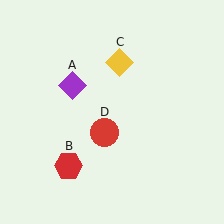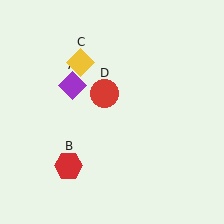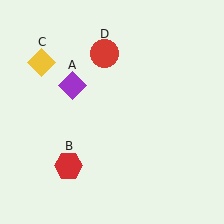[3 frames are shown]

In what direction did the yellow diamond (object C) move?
The yellow diamond (object C) moved left.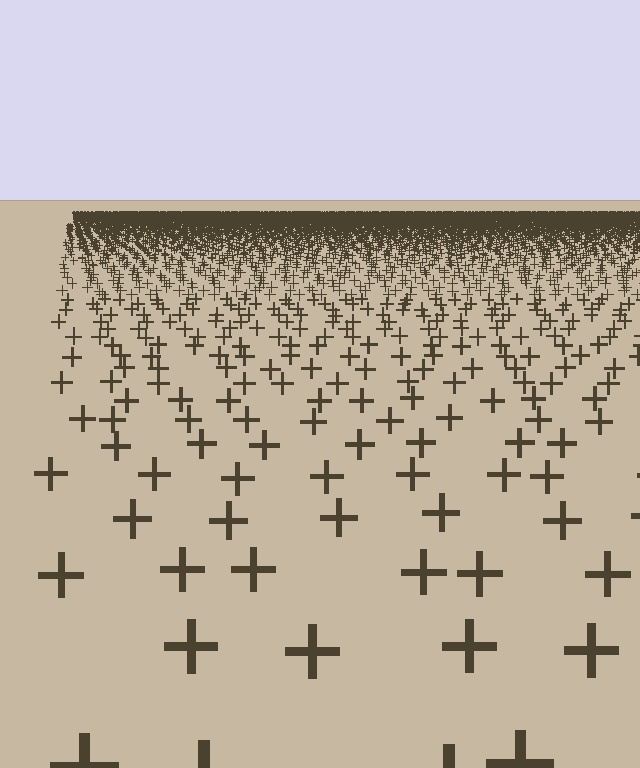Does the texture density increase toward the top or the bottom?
Density increases toward the top.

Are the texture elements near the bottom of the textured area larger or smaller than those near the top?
Larger. Near the bottom, elements are closer to the viewer and appear at a bigger on-screen size.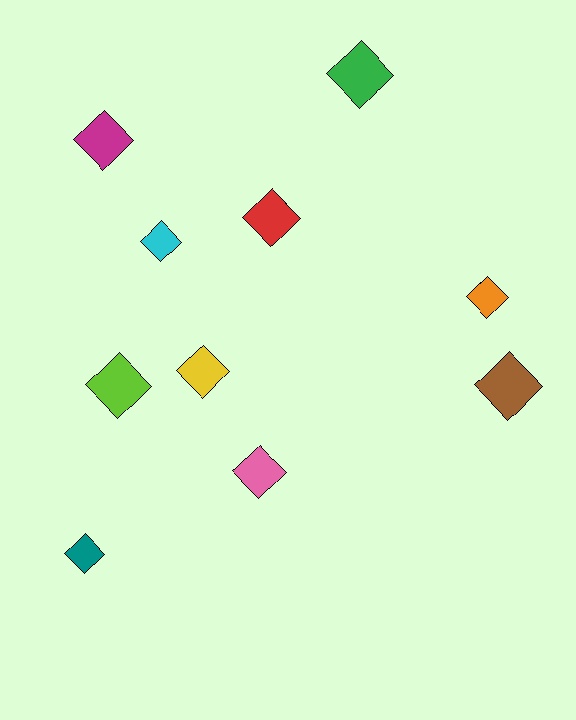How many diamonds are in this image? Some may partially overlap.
There are 10 diamonds.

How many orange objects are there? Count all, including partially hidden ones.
There is 1 orange object.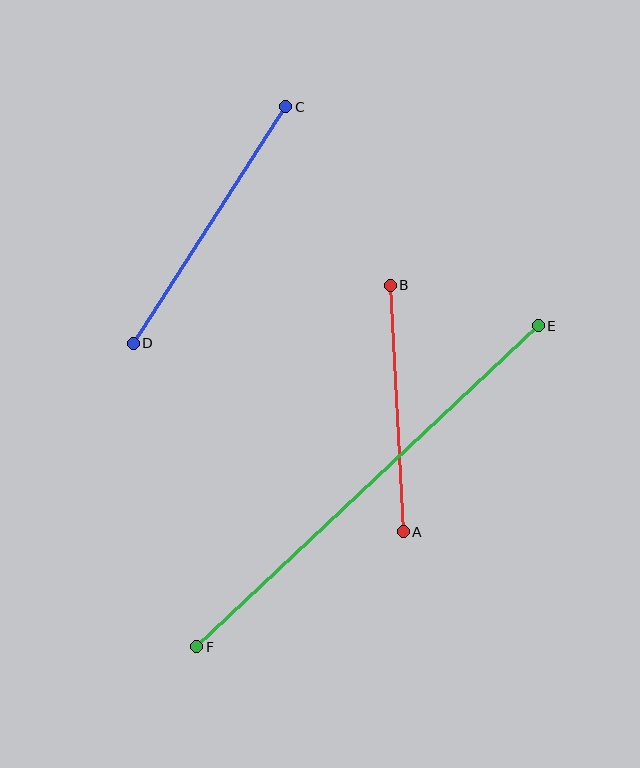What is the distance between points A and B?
The distance is approximately 247 pixels.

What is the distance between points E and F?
The distance is approximately 469 pixels.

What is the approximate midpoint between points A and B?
The midpoint is at approximately (397, 409) pixels.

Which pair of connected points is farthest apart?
Points E and F are farthest apart.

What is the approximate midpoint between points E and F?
The midpoint is at approximately (367, 486) pixels.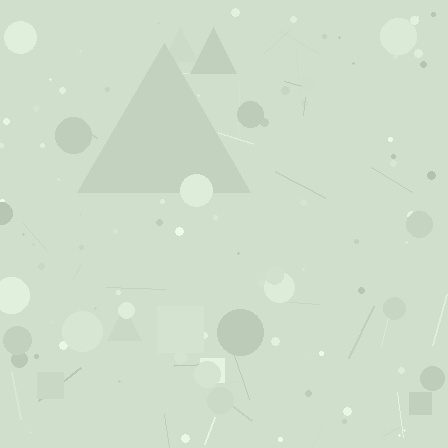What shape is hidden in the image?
A triangle is hidden in the image.